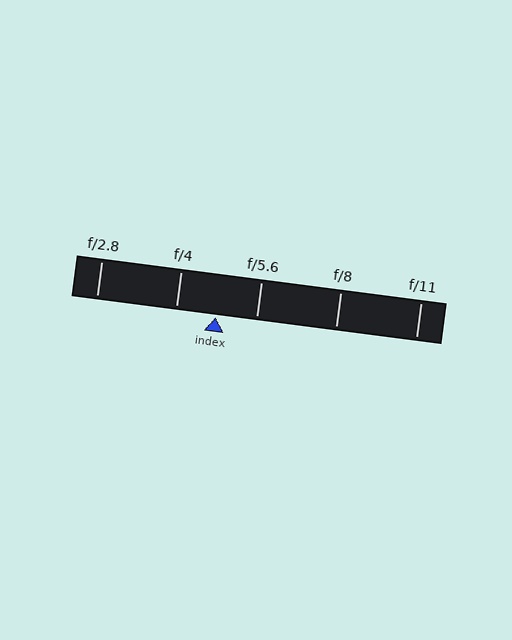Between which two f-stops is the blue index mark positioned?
The index mark is between f/4 and f/5.6.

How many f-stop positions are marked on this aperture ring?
There are 5 f-stop positions marked.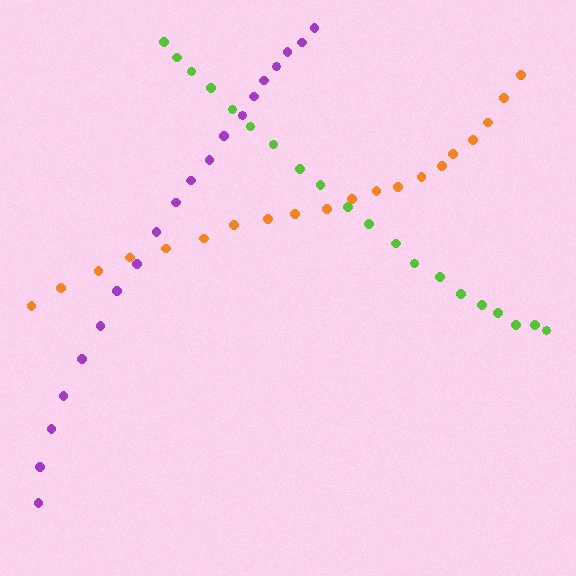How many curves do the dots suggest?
There are 3 distinct paths.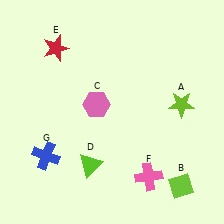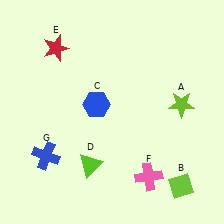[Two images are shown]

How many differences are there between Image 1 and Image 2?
There is 1 difference between the two images.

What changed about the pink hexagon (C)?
In Image 1, C is pink. In Image 2, it changed to blue.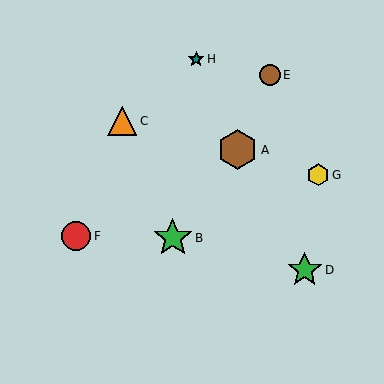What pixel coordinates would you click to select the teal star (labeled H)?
Click at (196, 59) to select the teal star H.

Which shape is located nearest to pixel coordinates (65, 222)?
The red circle (labeled F) at (76, 236) is nearest to that location.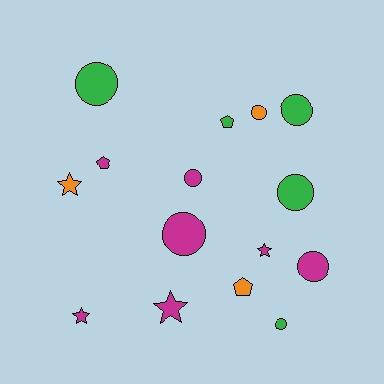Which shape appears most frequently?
Circle, with 8 objects.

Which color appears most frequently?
Magenta, with 7 objects.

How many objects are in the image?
There are 15 objects.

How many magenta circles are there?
There are 3 magenta circles.